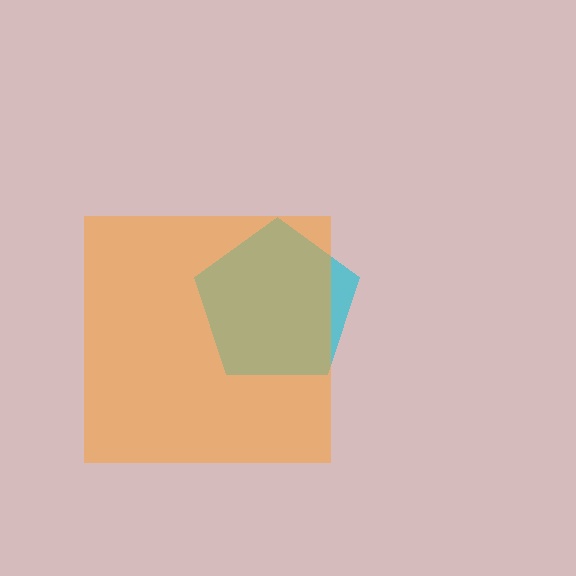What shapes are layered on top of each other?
The layered shapes are: a cyan pentagon, an orange square.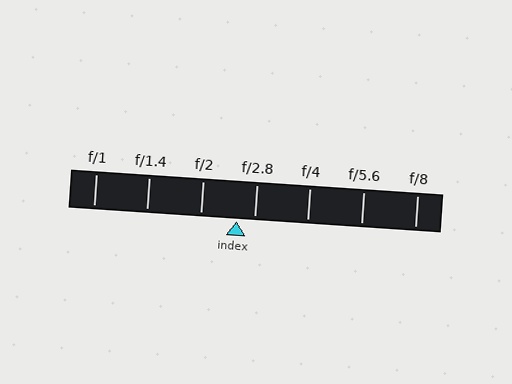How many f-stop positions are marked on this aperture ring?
There are 7 f-stop positions marked.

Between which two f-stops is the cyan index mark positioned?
The index mark is between f/2 and f/2.8.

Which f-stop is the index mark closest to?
The index mark is closest to f/2.8.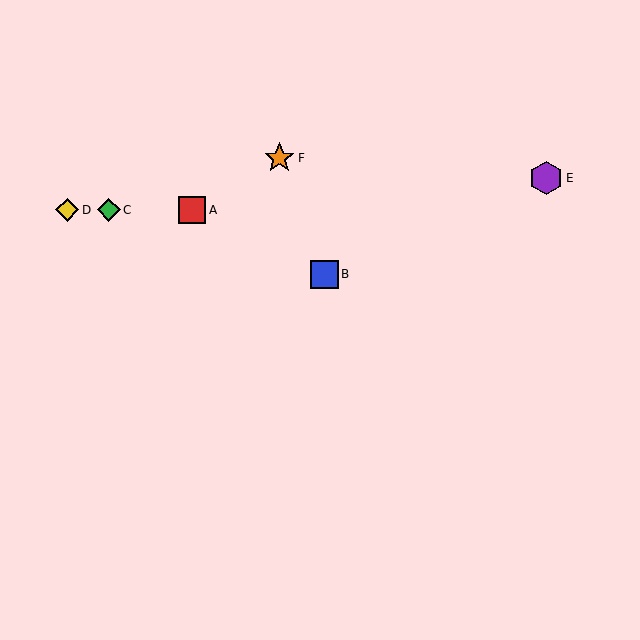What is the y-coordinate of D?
Object D is at y≈210.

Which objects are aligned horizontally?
Objects A, C, D are aligned horizontally.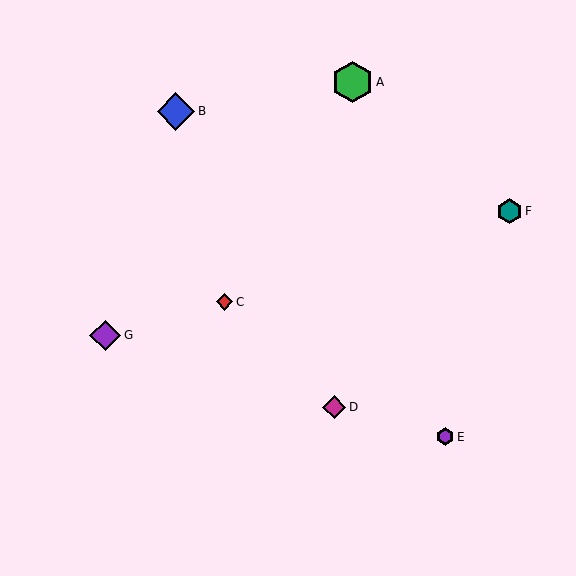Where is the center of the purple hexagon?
The center of the purple hexagon is at (445, 437).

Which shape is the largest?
The green hexagon (labeled A) is the largest.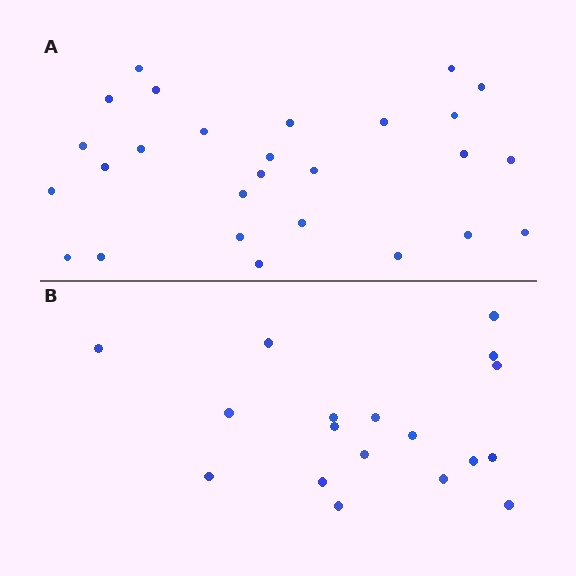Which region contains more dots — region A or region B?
Region A (the top region) has more dots.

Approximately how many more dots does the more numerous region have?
Region A has roughly 8 or so more dots than region B.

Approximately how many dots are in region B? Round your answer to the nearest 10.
About 20 dots. (The exact count is 18, which rounds to 20.)